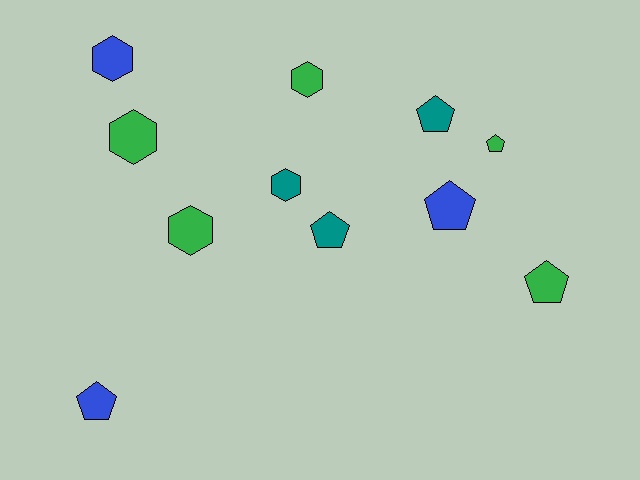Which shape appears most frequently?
Pentagon, with 6 objects.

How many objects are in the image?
There are 11 objects.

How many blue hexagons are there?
There is 1 blue hexagon.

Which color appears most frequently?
Green, with 5 objects.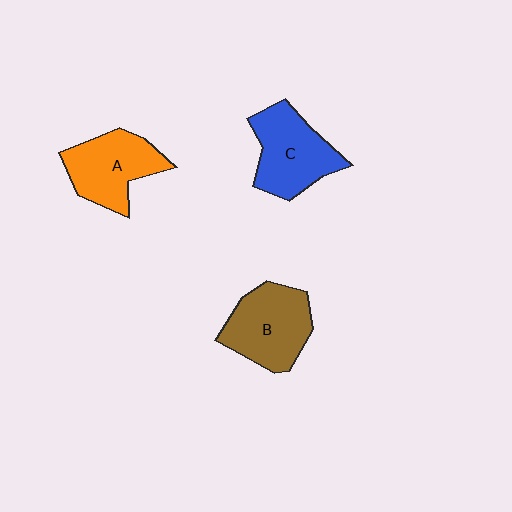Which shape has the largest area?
Shape B (brown).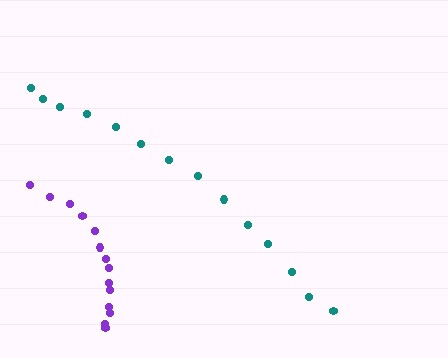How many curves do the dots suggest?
There are 2 distinct paths.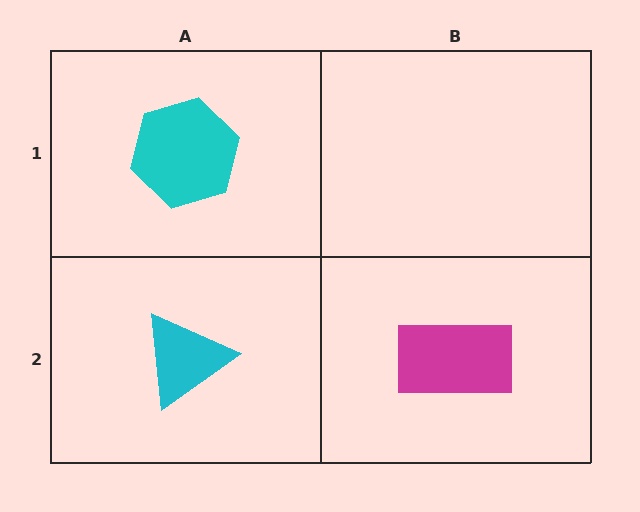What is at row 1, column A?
A cyan hexagon.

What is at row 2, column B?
A magenta rectangle.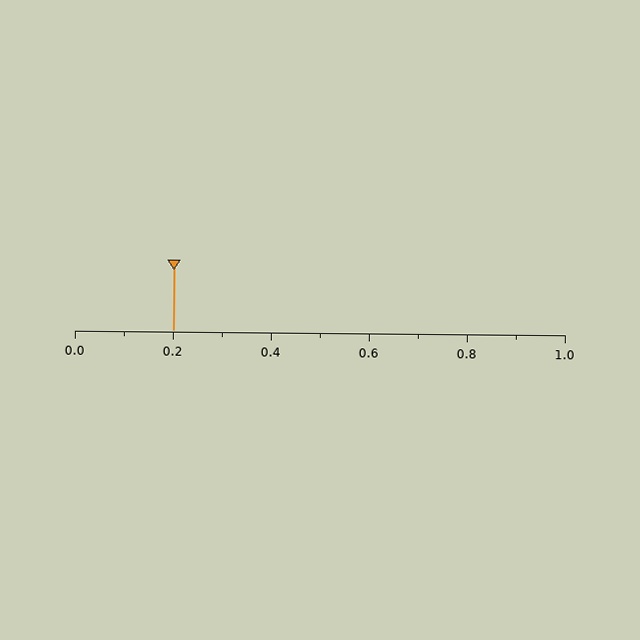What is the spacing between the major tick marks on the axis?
The major ticks are spaced 0.2 apart.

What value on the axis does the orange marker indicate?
The marker indicates approximately 0.2.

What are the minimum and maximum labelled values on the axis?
The axis runs from 0.0 to 1.0.